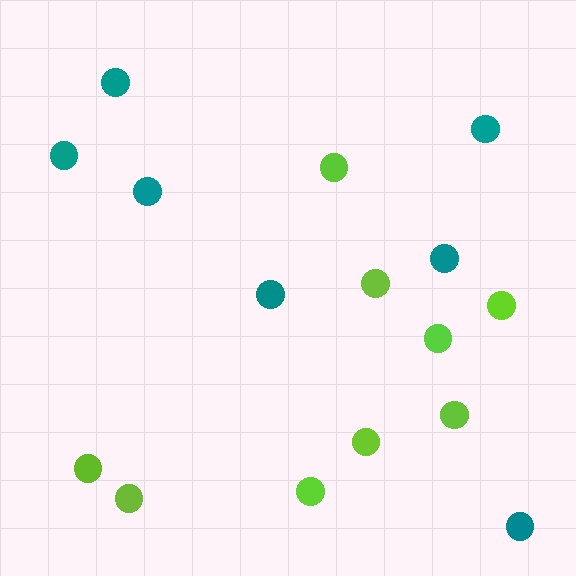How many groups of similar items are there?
There are 2 groups: one group of teal circles (7) and one group of lime circles (9).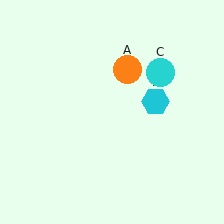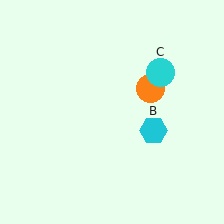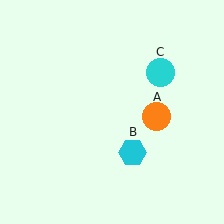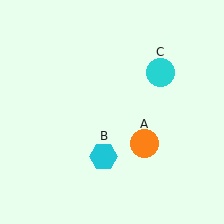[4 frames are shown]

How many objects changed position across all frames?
2 objects changed position: orange circle (object A), cyan hexagon (object B).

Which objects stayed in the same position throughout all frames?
Cyan circle (object C) remained stationary.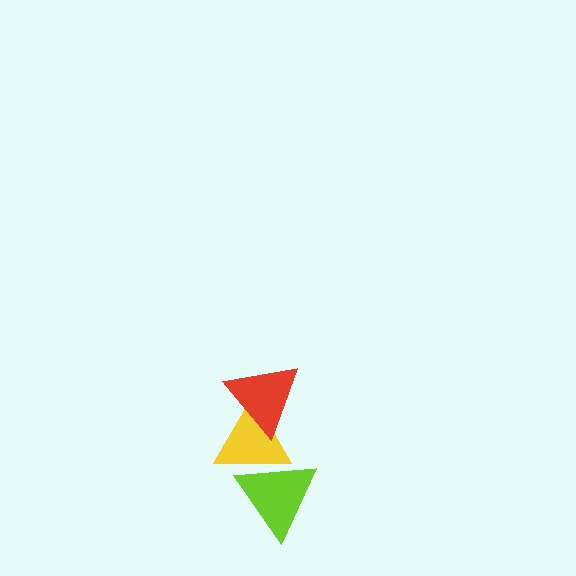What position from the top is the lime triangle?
The lime triangle is 3rd from the top.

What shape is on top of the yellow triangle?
The red triangle is on top of the yellow triangle.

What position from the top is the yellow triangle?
The yellow triangle is 2nd from the top.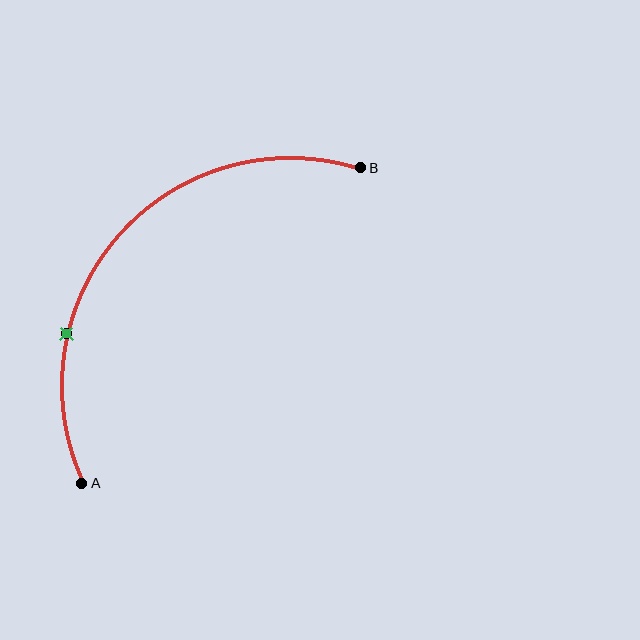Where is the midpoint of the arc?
The arc midpoint is the point on the curve farthest from the straight line joining A and B. It sits above and to the left of that line.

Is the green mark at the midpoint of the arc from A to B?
No. The green mark lies on the arc but is closer to endpoint A. The arc midpoint would be at the point on the curve equidistant along the arc from both A and B.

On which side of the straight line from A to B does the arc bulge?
The arc bulges above and to the left of the straight line connecting A and B.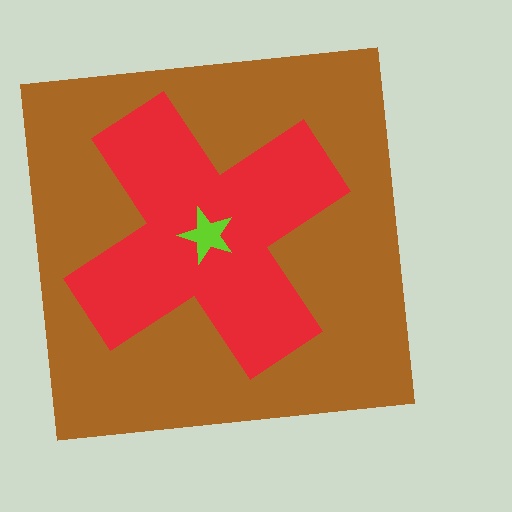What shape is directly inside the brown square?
The red cross.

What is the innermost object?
The lime star.